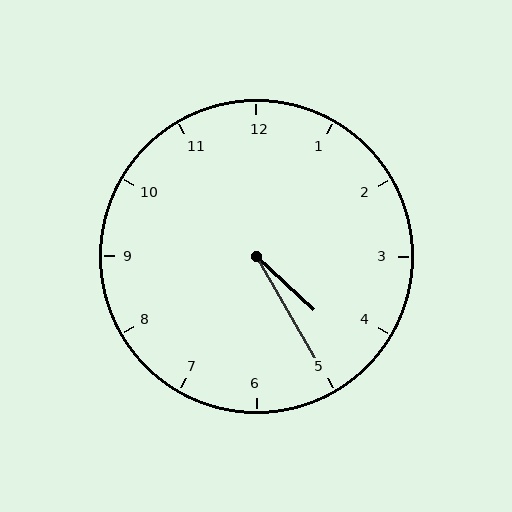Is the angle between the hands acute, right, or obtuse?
It is acute.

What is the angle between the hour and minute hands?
Approximately 18 degrees.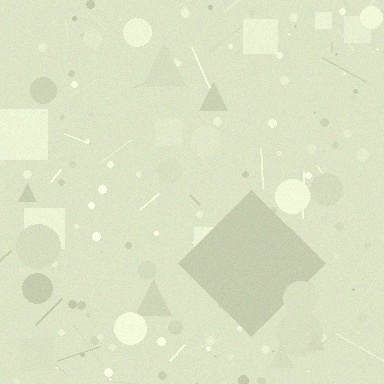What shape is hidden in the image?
A diamond is hidden in the image.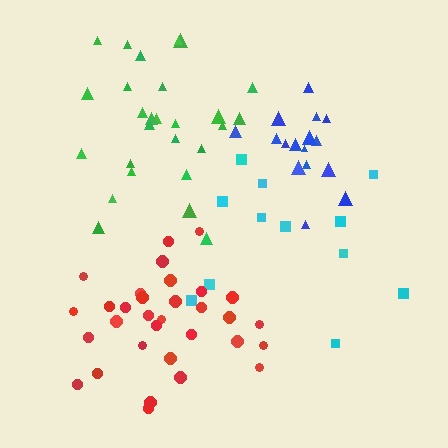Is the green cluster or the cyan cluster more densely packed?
Green.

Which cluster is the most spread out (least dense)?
Cyan.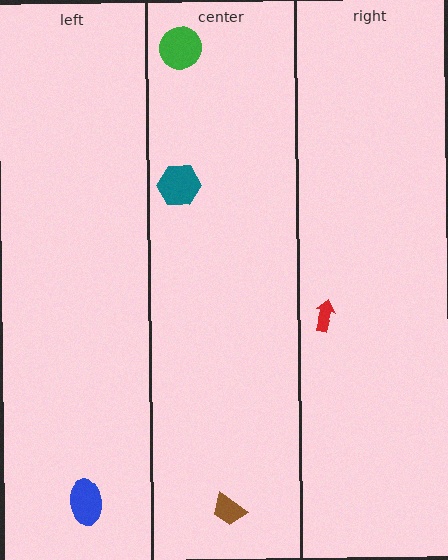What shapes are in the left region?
The blue ellipse.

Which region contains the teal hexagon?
The center region.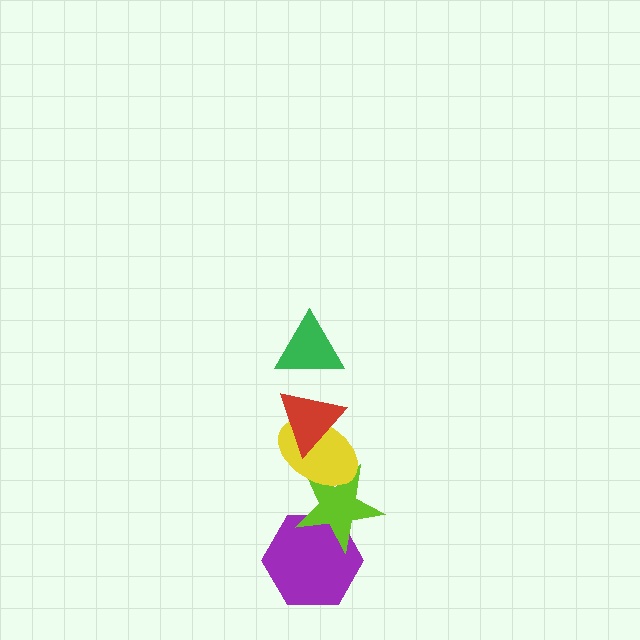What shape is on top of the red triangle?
The green triangle is on top of the red triangle.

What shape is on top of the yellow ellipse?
The red triangle is on top of the yellow ellipse.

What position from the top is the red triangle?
The red triangle is 2nd from the top.